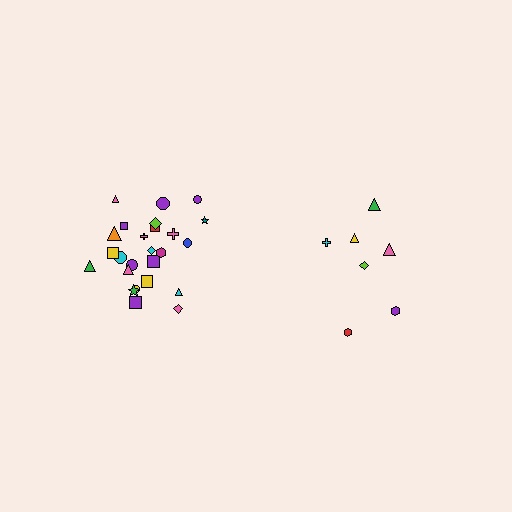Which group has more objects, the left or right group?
The left group.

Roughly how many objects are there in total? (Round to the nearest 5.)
Roughly 30 objects in total.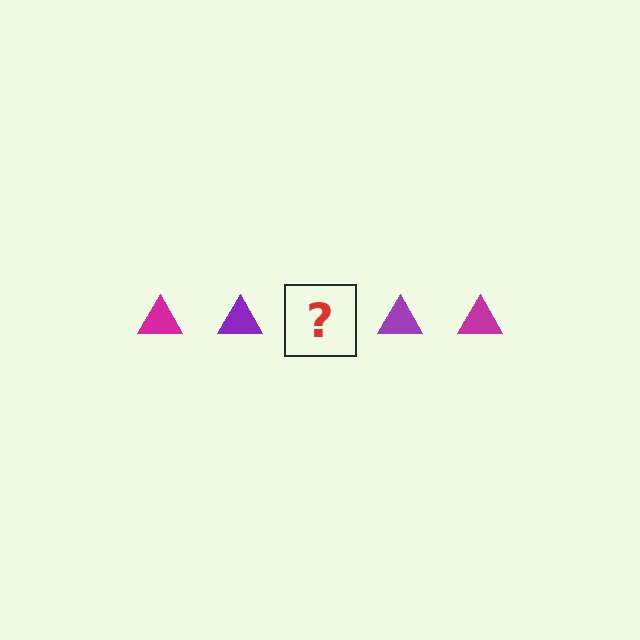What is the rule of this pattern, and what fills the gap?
The rule is that the pattern cycles through magenta, purple triangles. The gap should be filled with a magenta triangle.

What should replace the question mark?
The question mark should be replaced with a magenta triangle.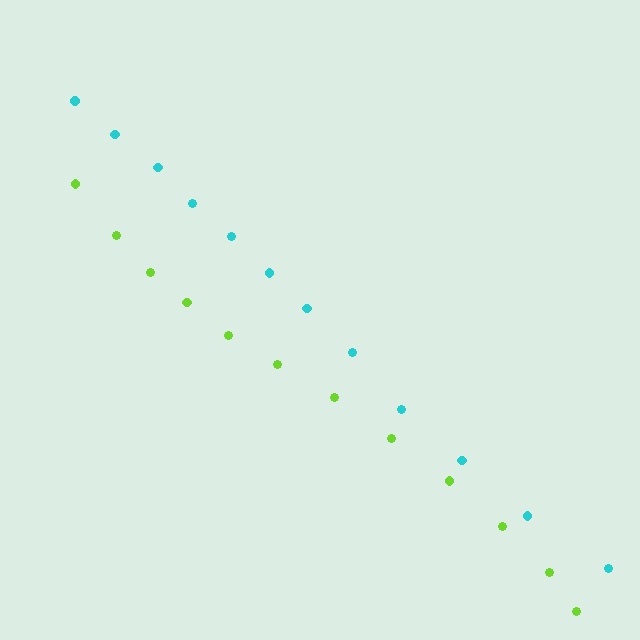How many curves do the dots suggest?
There are 2 distinct paths.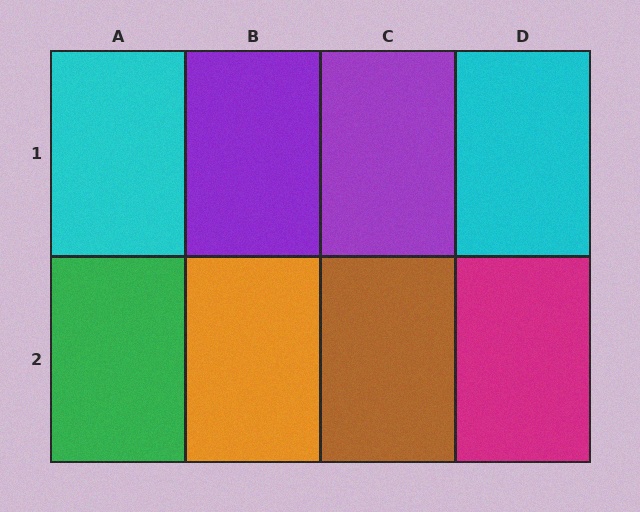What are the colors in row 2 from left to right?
Green, orange, brown, magenta.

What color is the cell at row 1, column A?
Cyan.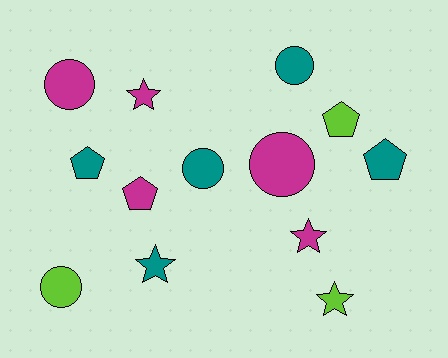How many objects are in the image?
There are 13 objects.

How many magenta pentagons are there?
There is 1 magenta pentagon.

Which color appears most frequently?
Teal, with 5 objects.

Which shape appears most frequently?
Circle, with 5 objects.